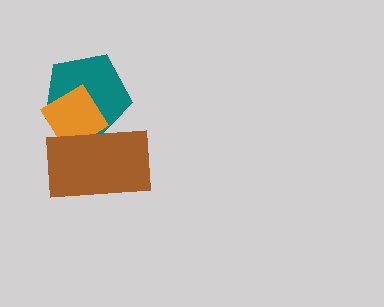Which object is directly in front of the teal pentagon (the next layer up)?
The orange diamond is directly in front of the teal pentagon.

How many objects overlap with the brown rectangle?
2 objects overlap with the brown rectangle.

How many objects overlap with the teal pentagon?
2 objects overlap with the teal pentagon.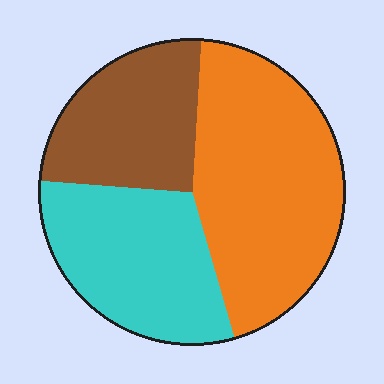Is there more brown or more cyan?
Cyan.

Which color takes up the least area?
Brown, at roughly 25%.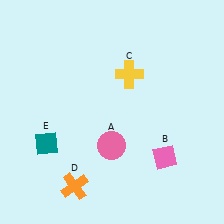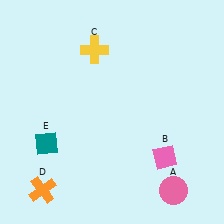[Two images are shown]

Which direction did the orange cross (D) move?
The orange cross (D) moved left.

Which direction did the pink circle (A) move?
The pink circle (A) moved right.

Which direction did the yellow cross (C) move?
The yellow cross (C) moved left.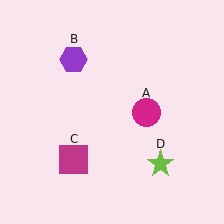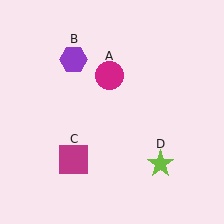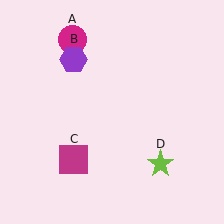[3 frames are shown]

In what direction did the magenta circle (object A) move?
The magenta circle (object A) moved up and to the left.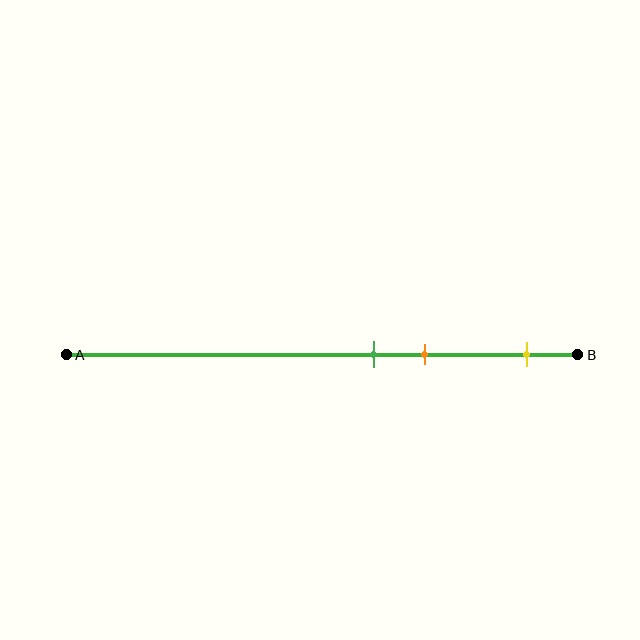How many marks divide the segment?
There are 3 marks dividing the segment.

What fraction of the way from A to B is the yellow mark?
The yellow mark is approximately 90% (0.9) of the way from A to B.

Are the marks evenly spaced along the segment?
No, the marks are not evenly spaced.